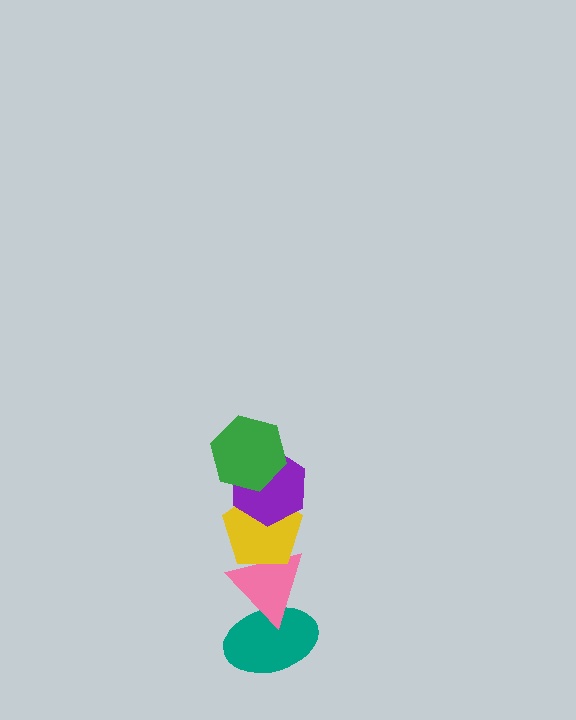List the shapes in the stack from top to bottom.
From top to bottom: the green hexagon, the purple hexagon, the yellow pentagon, the pink triangle, the teal ellipse.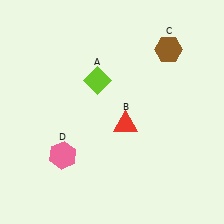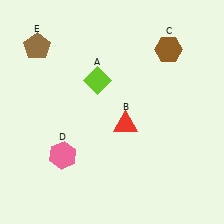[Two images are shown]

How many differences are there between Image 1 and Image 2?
There is 1 difference between the two images.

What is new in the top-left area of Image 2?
A brown pentagon (E) was added in the top-left area of Image 2.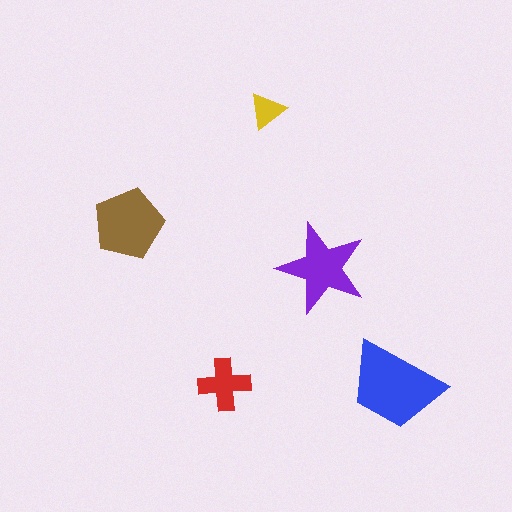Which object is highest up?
The yellow triangle is topmost.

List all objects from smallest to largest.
The yellow triangle, the red cross, the purple star, the brown pentagon, the blue trapezoid.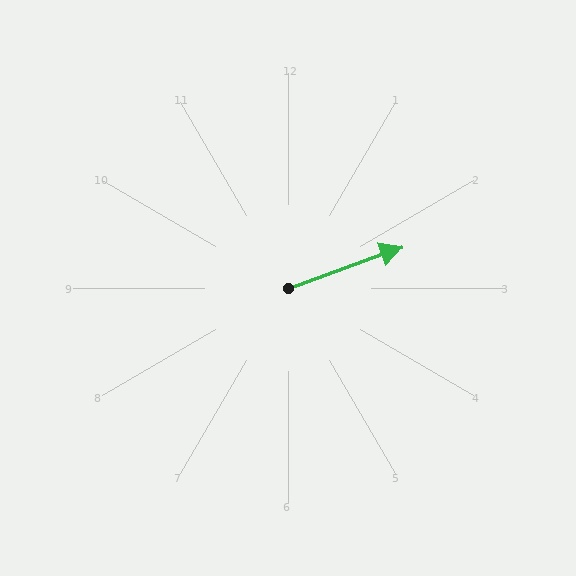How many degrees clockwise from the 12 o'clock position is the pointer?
Approximately 70 degrees.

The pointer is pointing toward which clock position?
Roughly 2 o'clock.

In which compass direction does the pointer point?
East.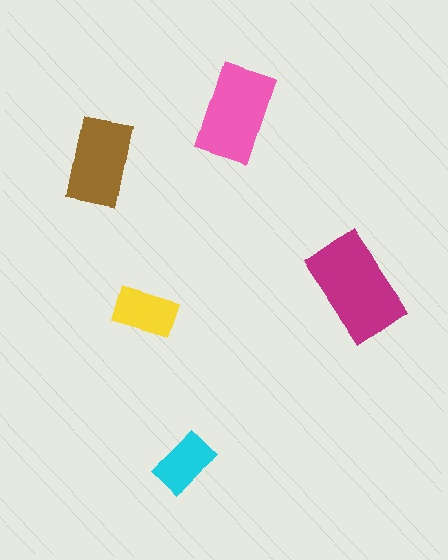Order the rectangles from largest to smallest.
the magenta one, the pink one, the brown one, the yellow one, the cyan one.